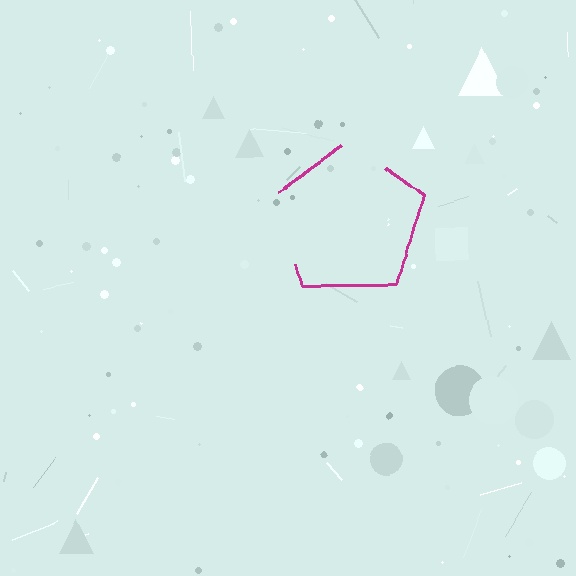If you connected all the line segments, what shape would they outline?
They would outline a pentagon.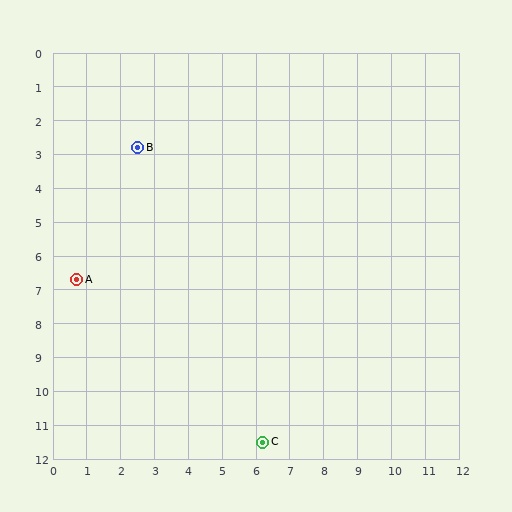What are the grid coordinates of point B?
Point B is at approximately (2.5, 2.8).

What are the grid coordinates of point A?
Point A is at approximately (0.7, 6.7).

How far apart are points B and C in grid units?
Points B and C are about 9.5 grid units apart.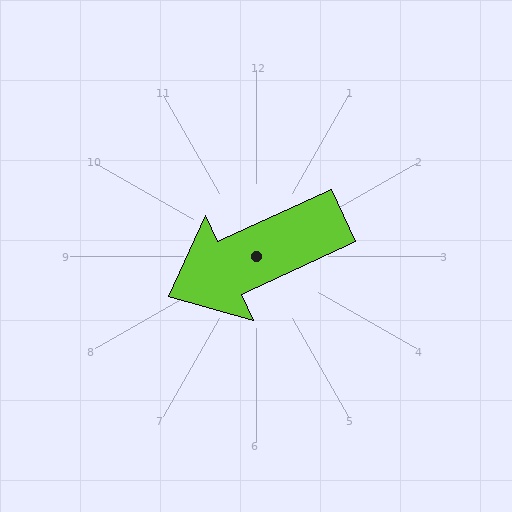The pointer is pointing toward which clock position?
Roughly 8 o'clock.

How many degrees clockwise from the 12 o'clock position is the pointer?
Approximately 245 degrees.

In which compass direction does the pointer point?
Southwest.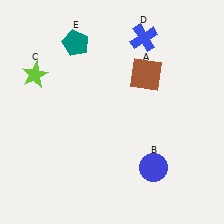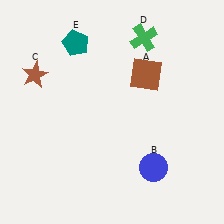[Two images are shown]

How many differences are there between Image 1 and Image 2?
There are 2 differences between the two images.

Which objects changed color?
C changed from lime to brown. D changed from blue to green.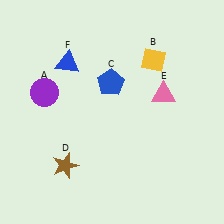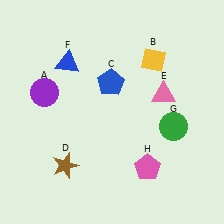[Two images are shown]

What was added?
A green circle (G), a pink pentagon (H) were added in Image 2.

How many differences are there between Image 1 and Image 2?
There are 2 differences between the two images.